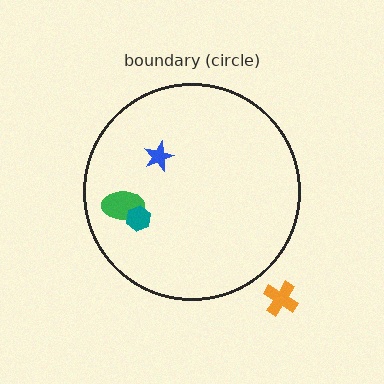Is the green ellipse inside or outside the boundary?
Inside.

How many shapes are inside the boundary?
3 inside, 1 outside.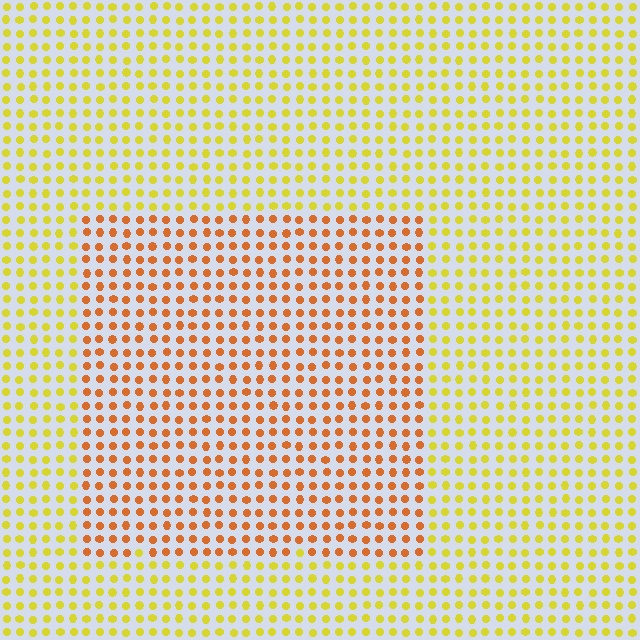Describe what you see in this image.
The image is filled with small yellow elements in a uniform arrangement. A rectangle-shaped region is visible where the elements are tinted to a slightly different hue, forming a subtle color boundary.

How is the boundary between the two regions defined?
The boundary is defined purely by a slight shift in hue (about 37 degrees). Spacing, size, and orientation are identical on both sides.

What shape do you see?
I see a rectangle.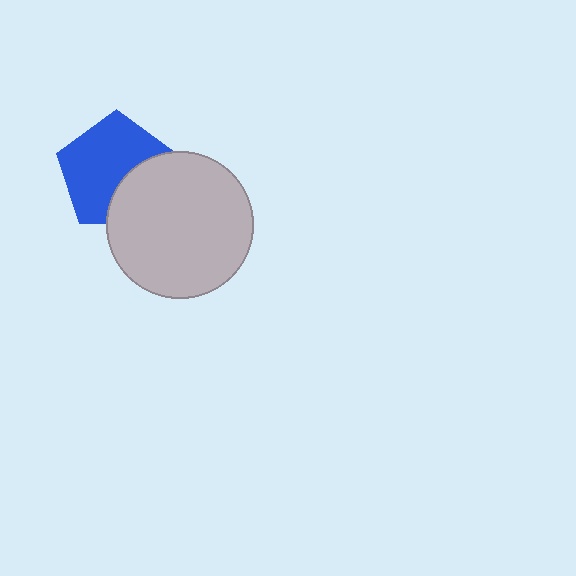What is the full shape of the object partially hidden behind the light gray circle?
The partially hidden object is a blue pentagon.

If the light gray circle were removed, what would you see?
You would see the complete blue pentagon.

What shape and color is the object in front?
The object in front is a light gray circle.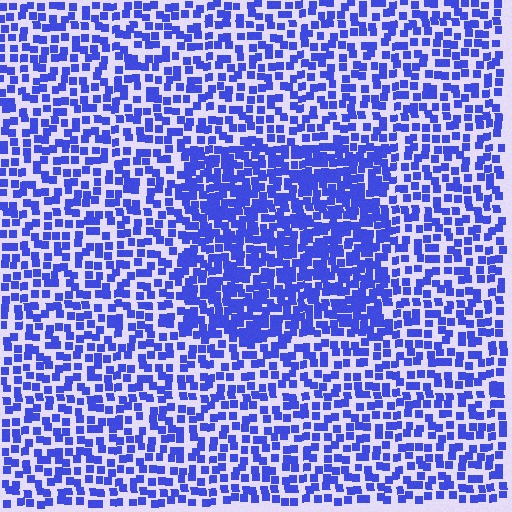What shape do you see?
I see a rectangle.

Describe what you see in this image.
The image contains small blue elements arranged at two different densities. A rectangle-shaped region is visible where the elements are more densely packed than the surrounding area.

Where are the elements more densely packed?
The elements are more densely packed inside the rectangle boundary.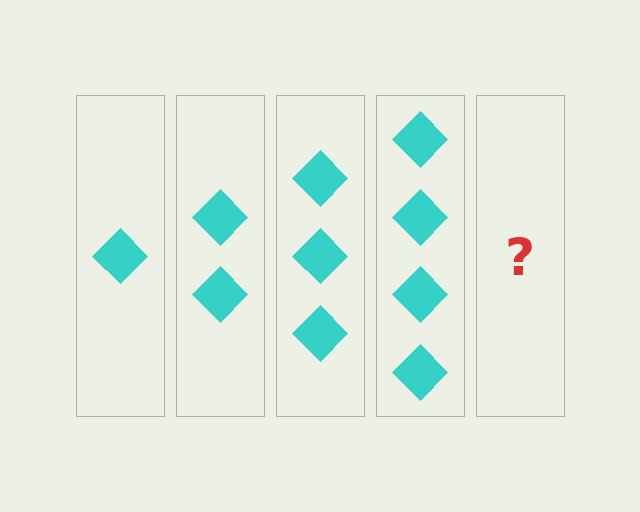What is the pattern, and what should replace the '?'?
The pattern is that each step adds one more diamond. The '?' should be 5 diamonds.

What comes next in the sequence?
The next element should be 5 diamonds.